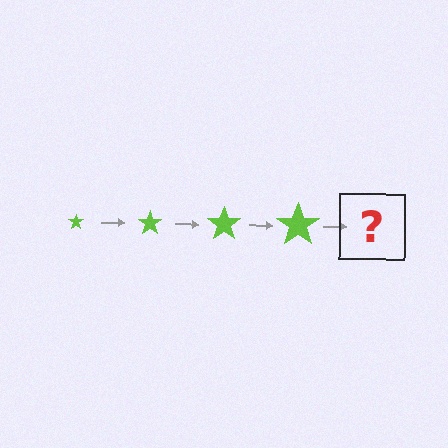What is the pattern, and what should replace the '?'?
The pattern is that the star gets progressively larger each step. The '?' should be a lime star, larger than the previous one.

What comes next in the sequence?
The next element should be a lime star, larger than the previous one.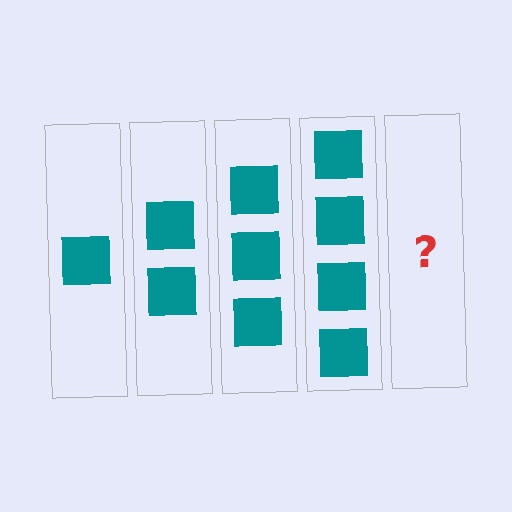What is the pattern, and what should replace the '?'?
The pattern is that each step adds one more square. The '?' should be 5 squares.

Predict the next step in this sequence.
The next step is 5 squares.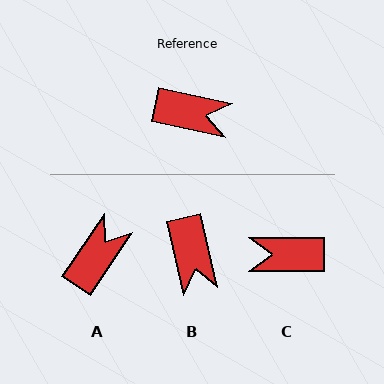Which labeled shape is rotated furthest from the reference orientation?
C, about 168 degrees away.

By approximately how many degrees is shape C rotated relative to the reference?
Approximately 168 degrees clockwise.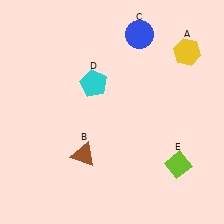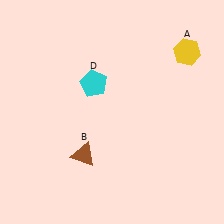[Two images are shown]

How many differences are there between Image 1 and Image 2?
There are 2 differences between the two images.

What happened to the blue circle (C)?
The blue circle (C) was removed in Image 2. It was in the top-right area of Image 1.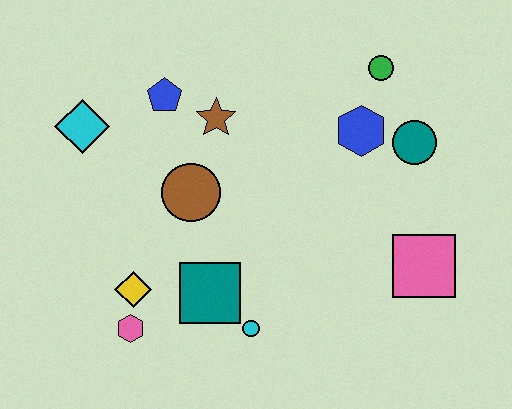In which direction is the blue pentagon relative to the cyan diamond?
The blue pentagon is to the right of the cyan diamond.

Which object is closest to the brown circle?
The brown star is closest to the brown circle.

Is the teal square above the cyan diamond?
No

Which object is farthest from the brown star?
The pink square is farthest from the brown star.